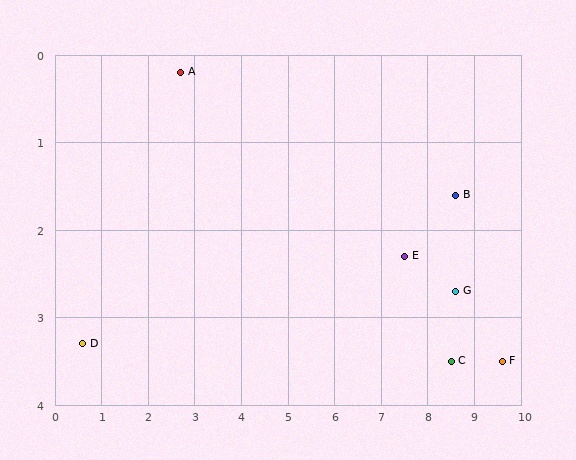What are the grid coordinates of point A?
Point A is at approximately (2.7, 0.2).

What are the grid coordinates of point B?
Point B is at approximately (8.6, 1.6).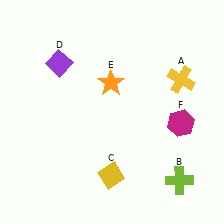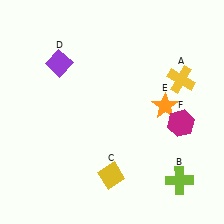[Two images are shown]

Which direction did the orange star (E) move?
The orange star (E) moved right.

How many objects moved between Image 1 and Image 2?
1 object moved between the two images.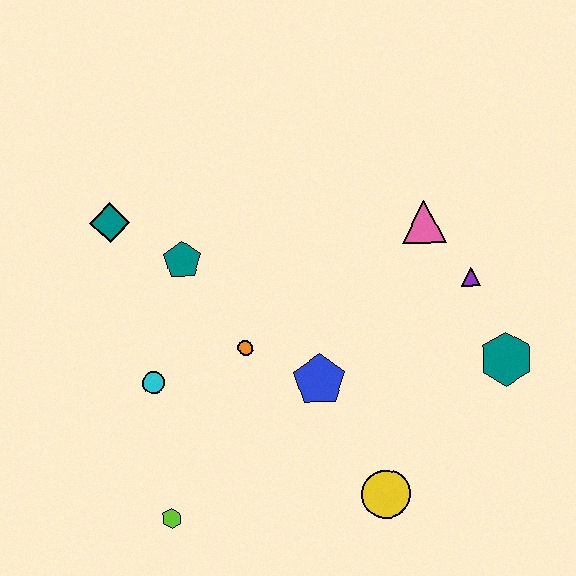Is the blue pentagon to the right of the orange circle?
Yes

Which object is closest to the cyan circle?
The orange circle is closest to the cyan circle.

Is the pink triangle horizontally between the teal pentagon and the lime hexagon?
No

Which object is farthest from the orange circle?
The teal hexagon is farthest from the orange circle.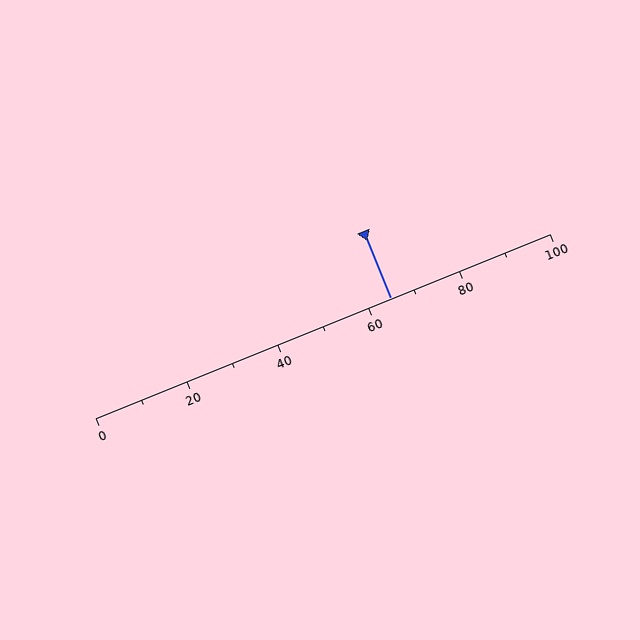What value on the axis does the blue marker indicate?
The marker indicates approximately 65.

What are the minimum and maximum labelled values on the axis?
The axis runs from 0 to 100.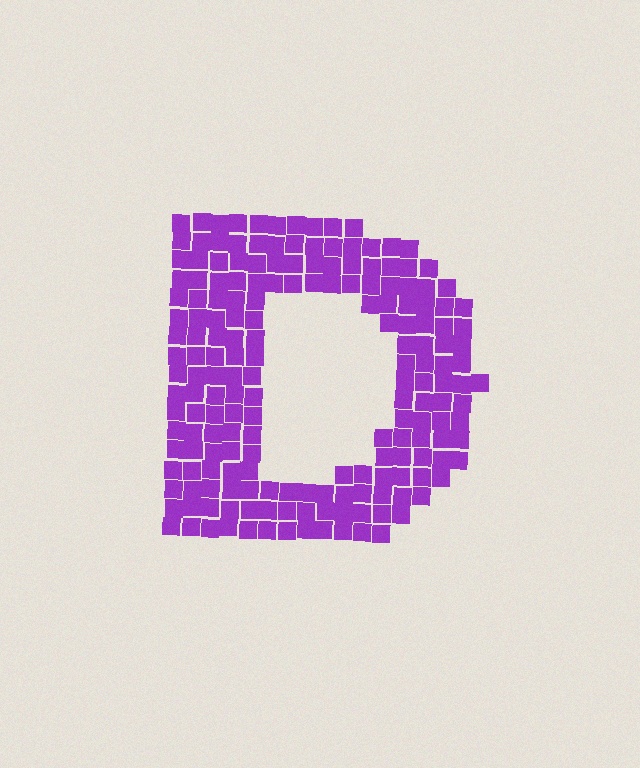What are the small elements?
The small elements are squares.